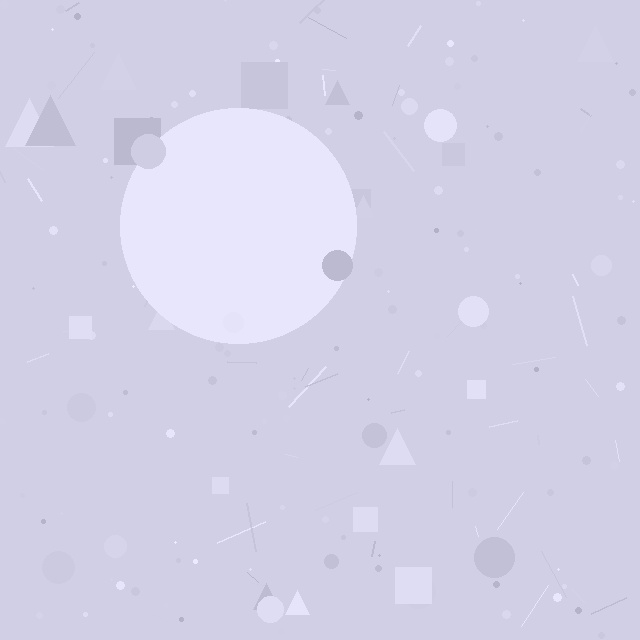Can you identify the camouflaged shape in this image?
The camouflaged shape is a circle.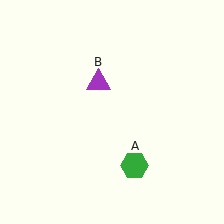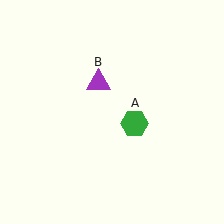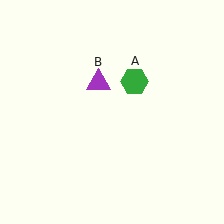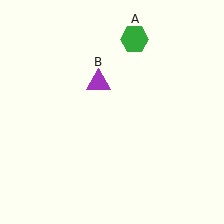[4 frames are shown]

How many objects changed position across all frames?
1 object changed position: green hexagon (object A).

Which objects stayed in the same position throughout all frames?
Purple triangle (object B) remained stationary.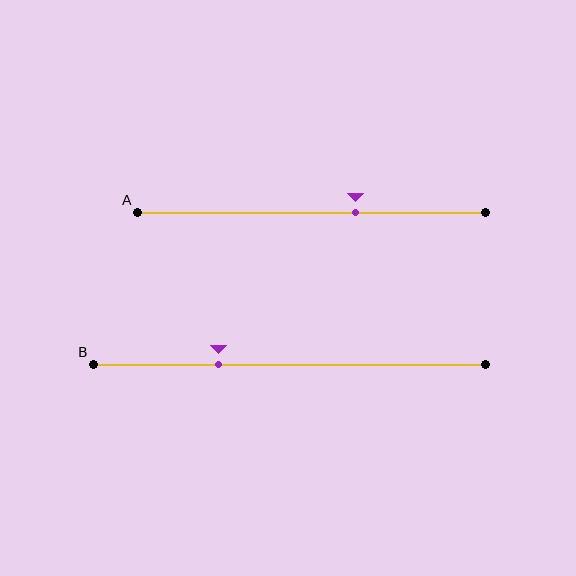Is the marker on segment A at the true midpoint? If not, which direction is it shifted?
No, the marker on segment A is shifted to the right by about 13% of the segment length.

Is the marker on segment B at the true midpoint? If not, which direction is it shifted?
No, the marker on segment B is shifted to the left by about 18% of the segment length.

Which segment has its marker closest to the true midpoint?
Segment A has its marker closest to the true midpoint.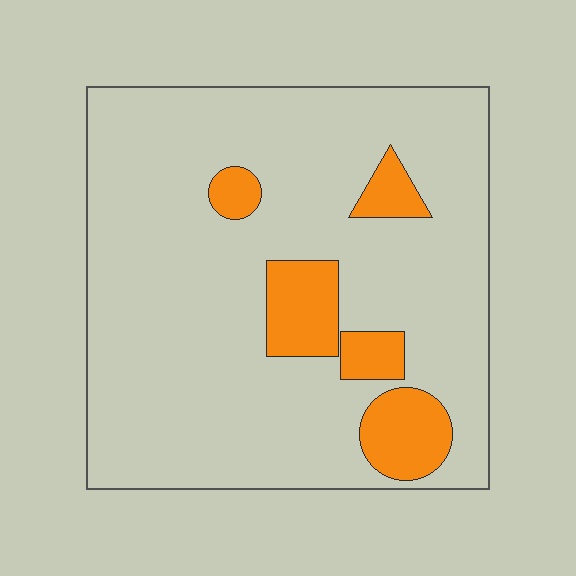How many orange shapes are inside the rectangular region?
5.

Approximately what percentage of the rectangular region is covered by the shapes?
Approximately 15%.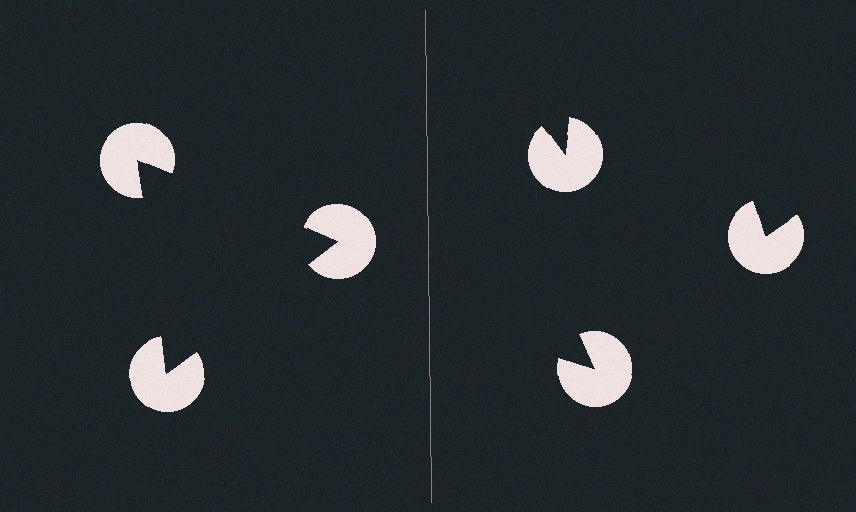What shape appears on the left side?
An illusory triangle.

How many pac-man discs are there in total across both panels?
6 — 3 on each side.